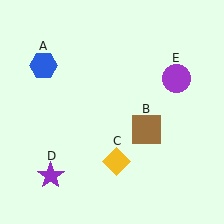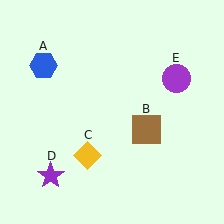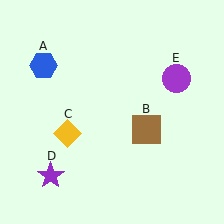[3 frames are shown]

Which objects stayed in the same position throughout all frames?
Blue hexagon (object A) and brown square (object B) and purple star (object D) and purple circle (object E) remained stationary.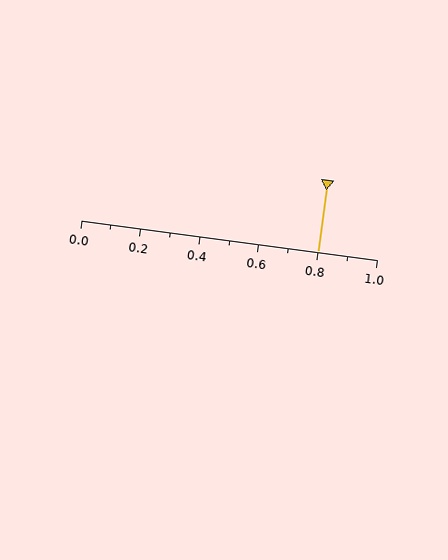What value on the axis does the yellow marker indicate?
The marker indicates approximately 0.8.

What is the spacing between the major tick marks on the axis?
The major ticks are spaced 0.2 apart.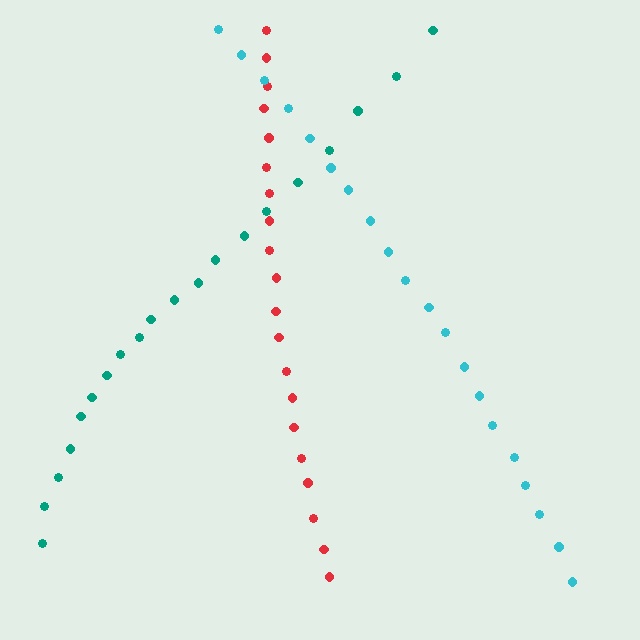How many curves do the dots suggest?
There are 3 distinct paths.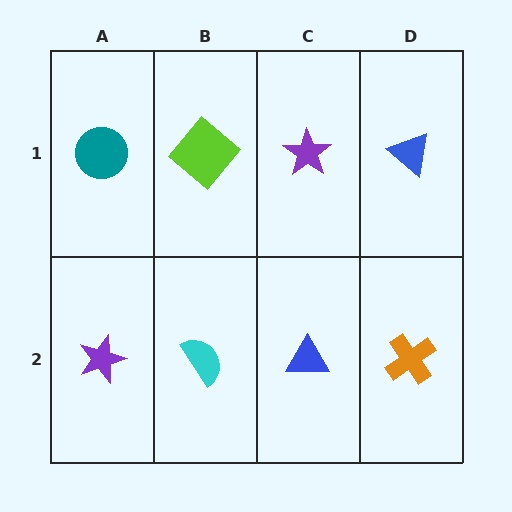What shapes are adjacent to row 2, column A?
A teal circle (row 1, column A), a cyan semicircle (row 2, column B).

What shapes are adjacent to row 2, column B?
A lime diamond (row 1, column B), a purple star (row 2, column A), a blue triangle (row 2, column C).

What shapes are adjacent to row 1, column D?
An orange cross (row 2, column D), a purple star (row 1, column C).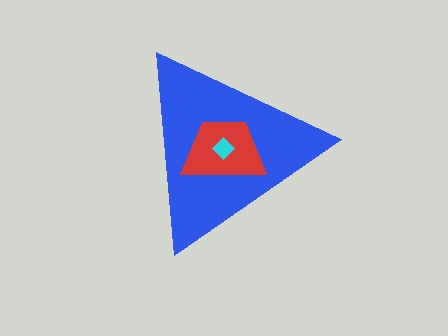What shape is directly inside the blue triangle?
The red trapezoid.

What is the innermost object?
The cyan diamond.